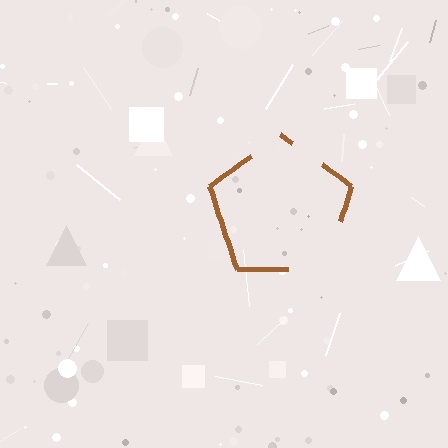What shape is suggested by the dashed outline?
The dashed outline suggests a pentagon.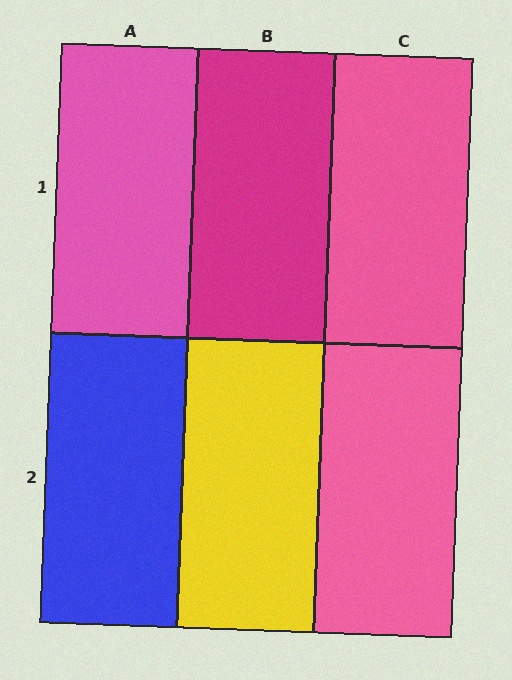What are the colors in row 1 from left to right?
Pink, magenta, pink.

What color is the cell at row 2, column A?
Blue.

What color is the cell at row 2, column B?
Yellow.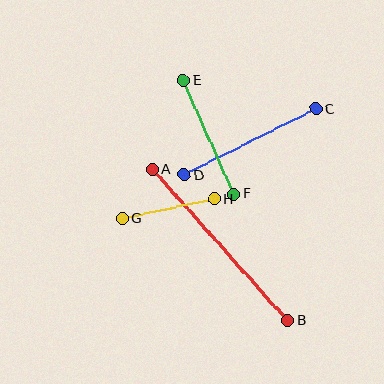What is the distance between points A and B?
The distance is approximately 203 pixels.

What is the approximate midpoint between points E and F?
The midpoint is at approximately (209, 137) pixels.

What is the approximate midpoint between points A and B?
The midpoint is at approximately (220, 245) pixels.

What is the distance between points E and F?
The distance is approximately 124 pixels.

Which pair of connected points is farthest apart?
Points A and B are farthest apart.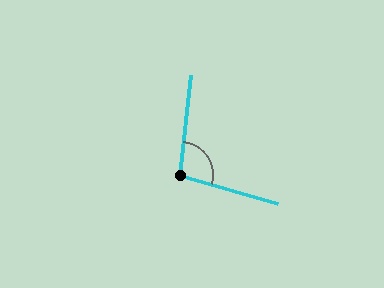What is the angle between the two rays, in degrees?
Approximately 100 degrees.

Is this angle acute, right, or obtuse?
It is obtuse.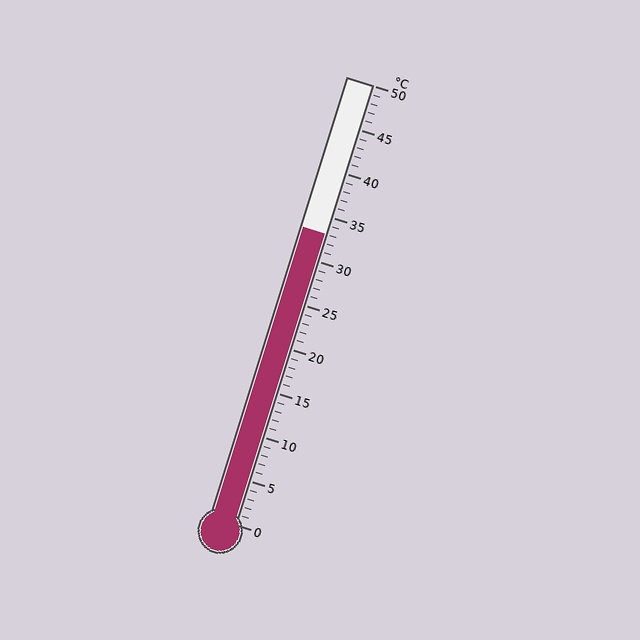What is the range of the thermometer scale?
The thermometer scale ranges from 0°C to 50°C.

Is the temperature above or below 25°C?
The temperature is above 25°C.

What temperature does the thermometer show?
The thermometer shows approximately 33°C.